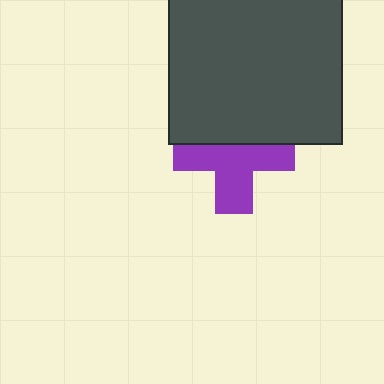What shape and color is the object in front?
The object in front is a dark gray square.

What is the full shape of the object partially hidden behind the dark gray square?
The partially hidden object is a purple cross.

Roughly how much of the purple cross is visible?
About half of it is visible (roughly 61%).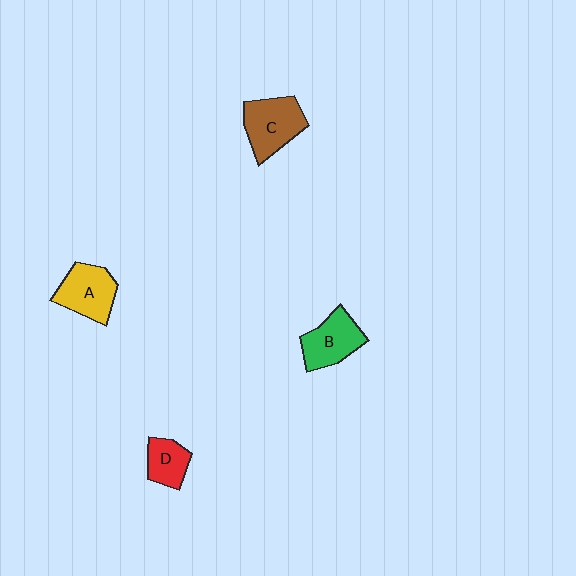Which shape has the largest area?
Shape C (brown).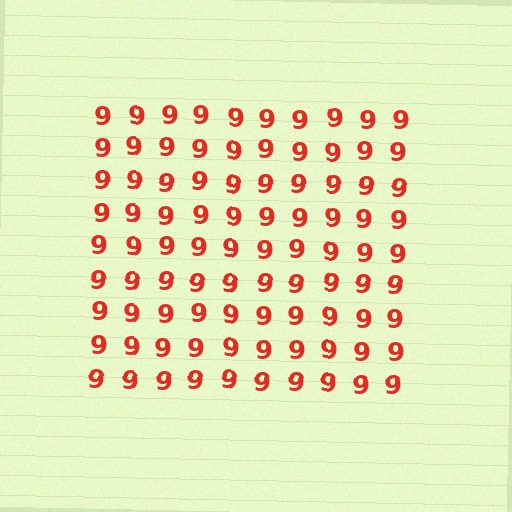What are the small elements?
The small elements are digit 9's.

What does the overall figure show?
The overall figure shows a square.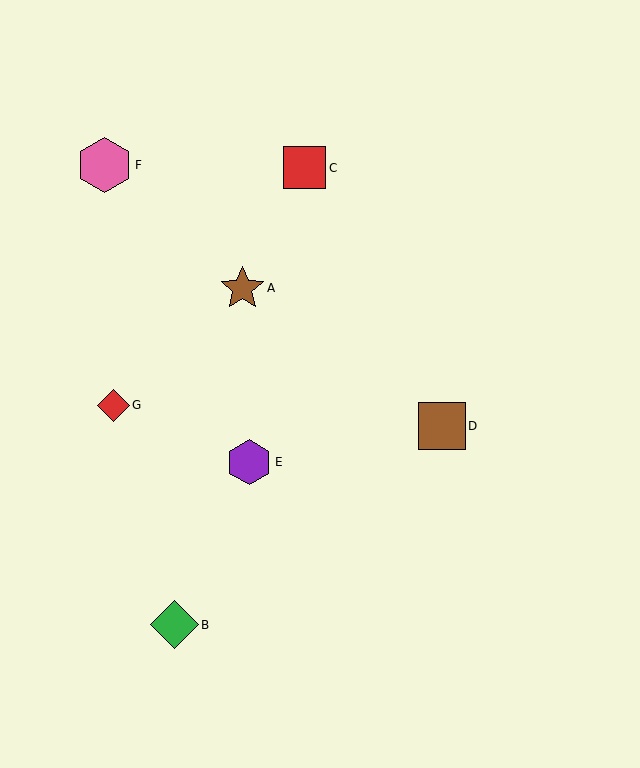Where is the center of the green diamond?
The center of the green diamond is at (174, 625).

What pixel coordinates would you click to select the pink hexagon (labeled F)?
Click at (105, 165) to select the pink hexagon F.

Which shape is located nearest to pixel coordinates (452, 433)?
The brown square (labeled D) at (442, 426) is nearest to that location.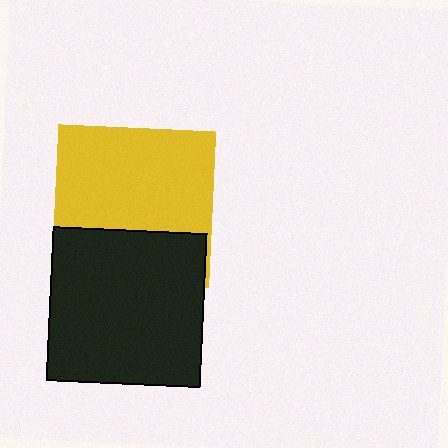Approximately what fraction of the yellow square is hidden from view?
Roughly 35% of the yellow square is hidden behind the black square.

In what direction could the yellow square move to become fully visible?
The yellow square could move up. That would shift it out from behind the black square entirely.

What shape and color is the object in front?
The object in front is a black square.